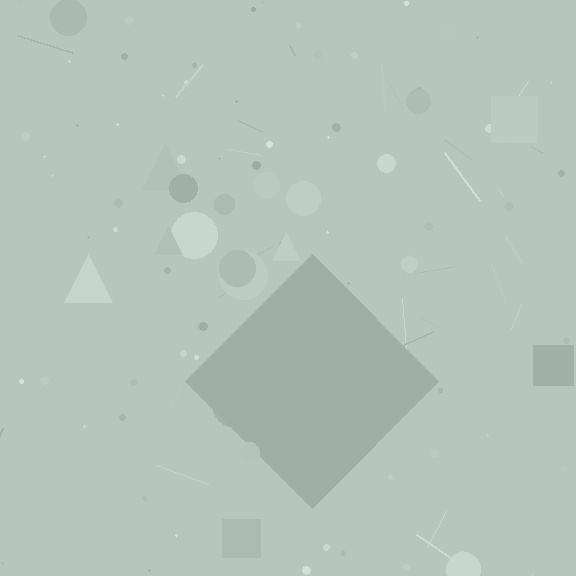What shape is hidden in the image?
A diamond is hidden in the image.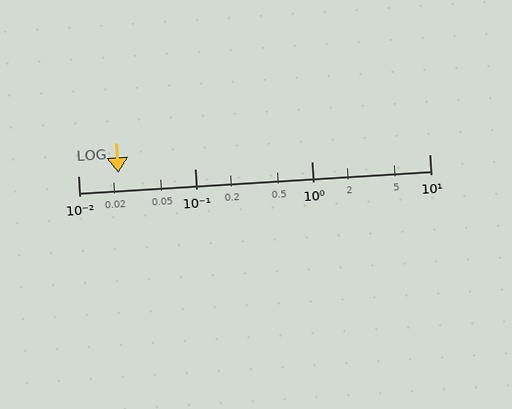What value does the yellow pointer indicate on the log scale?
The pointer indicates approximately 0.022.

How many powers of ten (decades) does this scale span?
The scale spans 3 decades, from 0.01 to 10.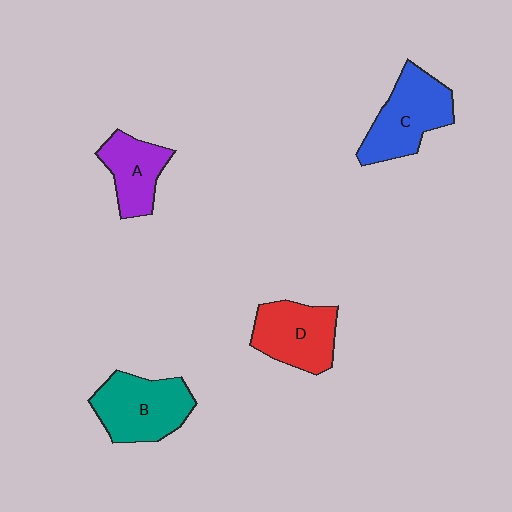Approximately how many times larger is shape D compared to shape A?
Approximately 1.3 times.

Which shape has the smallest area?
Shape A (purple).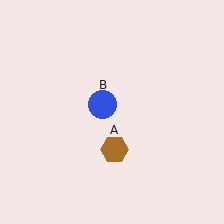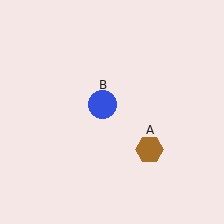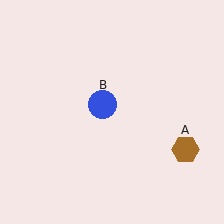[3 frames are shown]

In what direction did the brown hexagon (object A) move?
The brown hexagon (object A) moved right.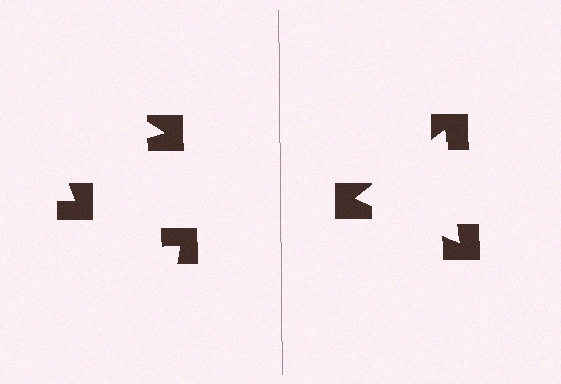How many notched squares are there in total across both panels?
6 — 3 on each side.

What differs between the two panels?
The notched squares are positioned identically on both sides; only the wedge orientations differ. On the right they align to a triangle; on the left they are misaligned.